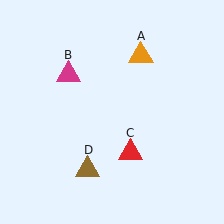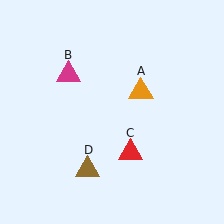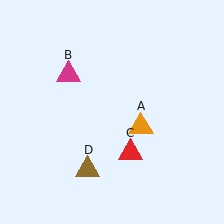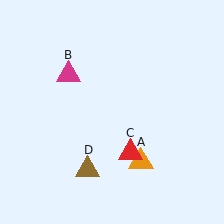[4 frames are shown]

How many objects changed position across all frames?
1 object changed position: orange triangle (object A).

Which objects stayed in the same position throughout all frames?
Magenta triangle (object B) and red triangle (object C) and brown triangle (object D) remained stationary.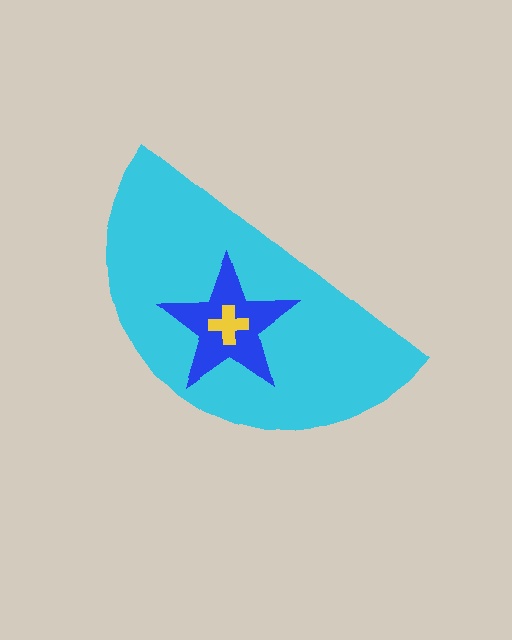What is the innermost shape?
The yellow cross.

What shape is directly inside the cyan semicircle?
The blue star.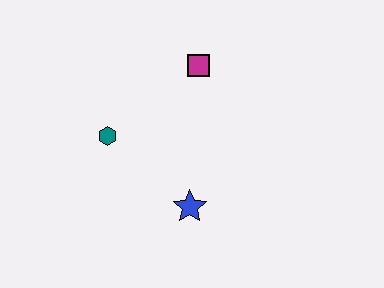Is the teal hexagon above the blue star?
Yes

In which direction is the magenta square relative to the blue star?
The magenta square is above the blue star.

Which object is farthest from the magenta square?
The blue star is farthest from the magenta square.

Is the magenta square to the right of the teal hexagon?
Yes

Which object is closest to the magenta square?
The teal hexagon is closest to the magenta square.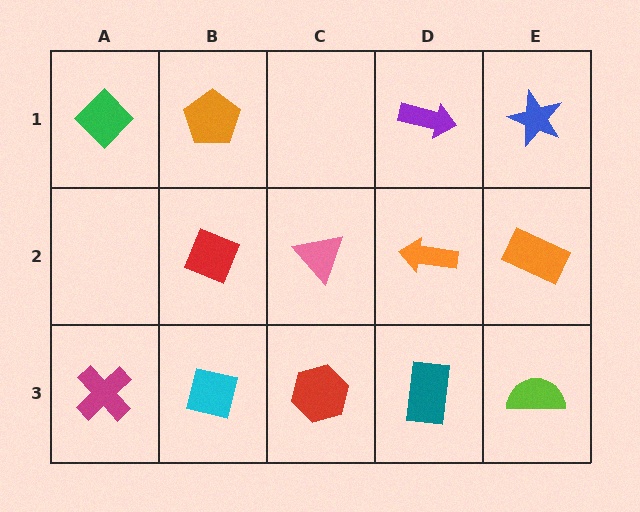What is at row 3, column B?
A cyan square.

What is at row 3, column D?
A teal rectangle.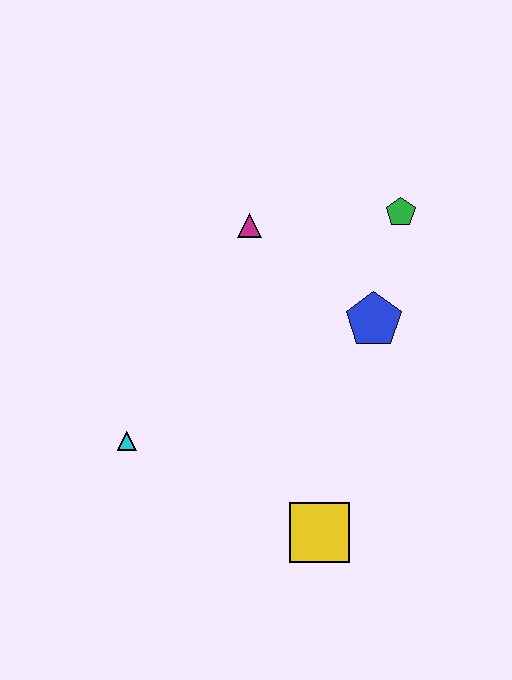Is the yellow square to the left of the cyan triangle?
No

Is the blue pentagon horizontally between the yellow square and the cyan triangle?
No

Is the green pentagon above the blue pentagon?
Yes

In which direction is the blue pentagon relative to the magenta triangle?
The blue pentagon is to the right of the magenta triangle.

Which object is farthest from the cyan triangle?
The green pentagon is farthest from the cyan triangle.